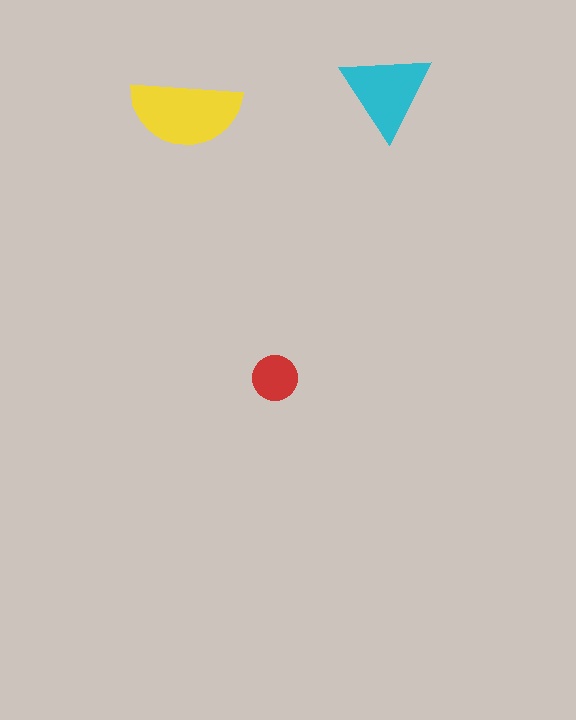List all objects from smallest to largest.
The red circle, the cyan triangle, the yellow semicircle.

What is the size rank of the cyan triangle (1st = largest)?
2nd.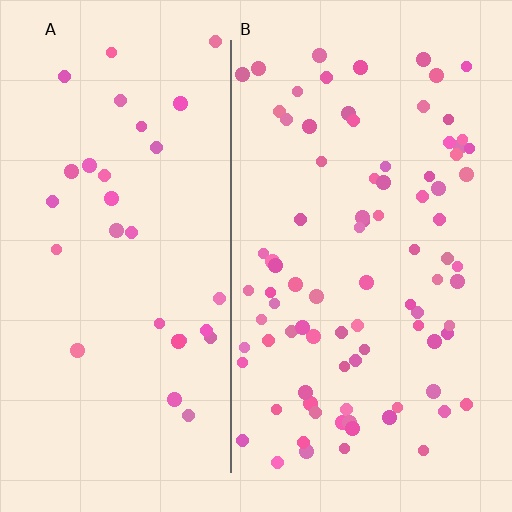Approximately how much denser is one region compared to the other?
Approximately 2.8× — region B over region A.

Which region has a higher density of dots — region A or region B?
B (the right).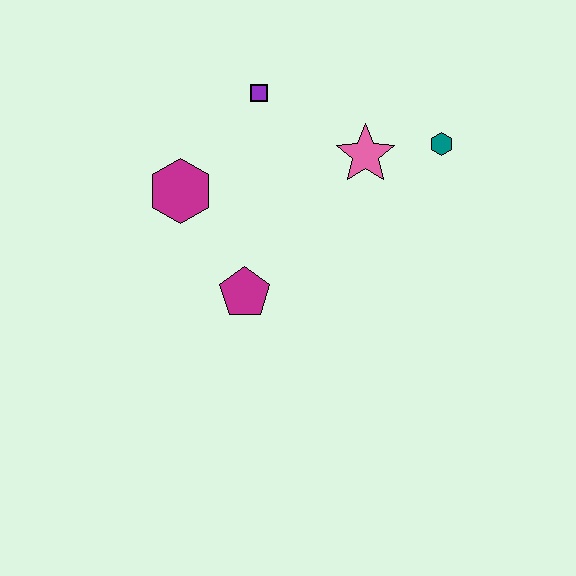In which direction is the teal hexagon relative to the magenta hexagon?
The teal hexagon is to the right of the magenta hexagon.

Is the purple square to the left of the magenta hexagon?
No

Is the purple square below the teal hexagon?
No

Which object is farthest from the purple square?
The magenta pentagon is farthest from the purple square.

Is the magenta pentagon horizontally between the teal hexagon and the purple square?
No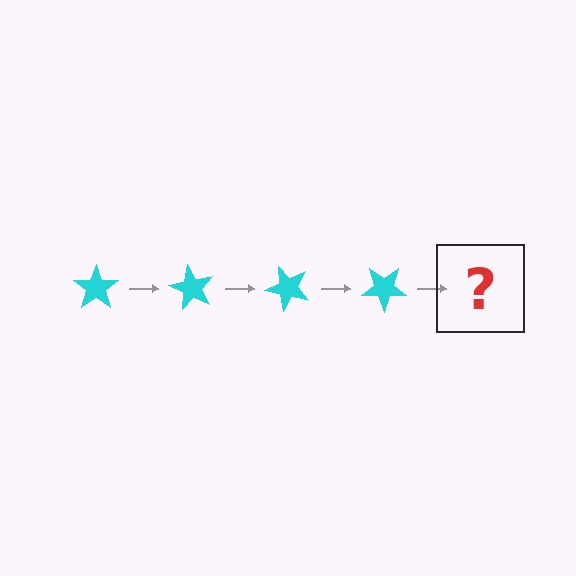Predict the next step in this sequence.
The next step is a cyan star rotated 240 degrees.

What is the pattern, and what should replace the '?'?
The pattern is that the star rotates 60 degrees each step. The '?' should be a cyan star rotated 240 degrees.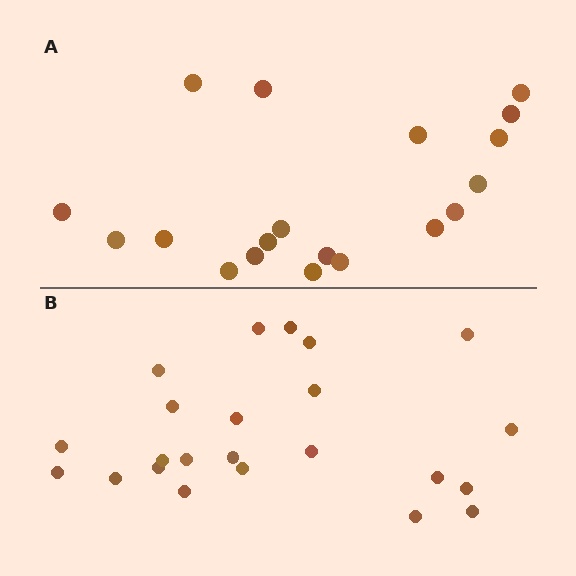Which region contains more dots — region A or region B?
Region B (the bottom region) has more dots.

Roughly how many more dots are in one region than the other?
Region B has about 4 more dots than region A.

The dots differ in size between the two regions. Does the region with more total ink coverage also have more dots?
No. Region A has more total ink coverage because its dots are larger, but region B actually contains more individual dots. Total area can be misleading — the number of items is what matters here.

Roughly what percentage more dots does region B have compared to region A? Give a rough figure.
About 20% more.